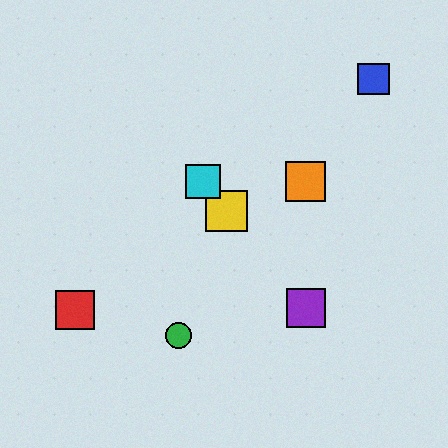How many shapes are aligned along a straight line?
3 shapes (the yellow square, the purple square, the cyan square) are aligned along a straight line.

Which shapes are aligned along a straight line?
The yellow square, the purple square, the cyan square are aligned along a straight line.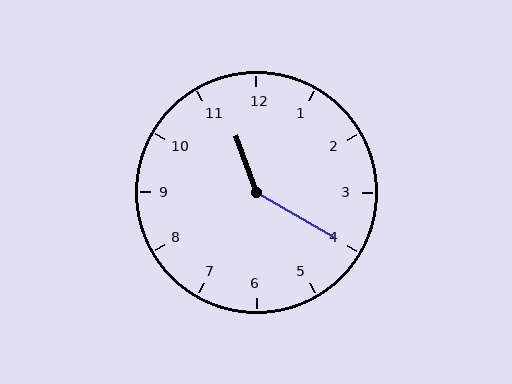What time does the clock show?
11:20.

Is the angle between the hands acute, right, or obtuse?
It is obtuse.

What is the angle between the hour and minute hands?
Approximately 140 degrees.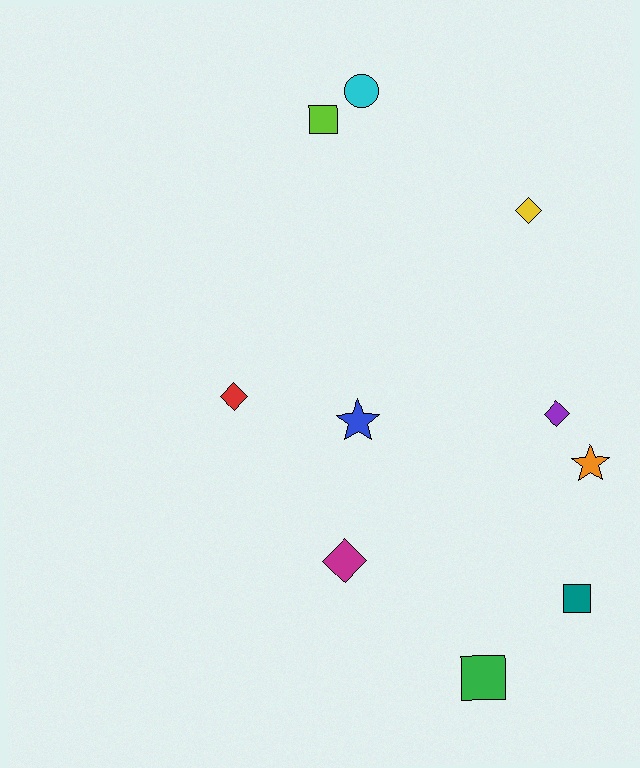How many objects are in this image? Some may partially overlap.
There are 10 objects.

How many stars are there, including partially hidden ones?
There are 2 stars.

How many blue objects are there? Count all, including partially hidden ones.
There is 1 blue object.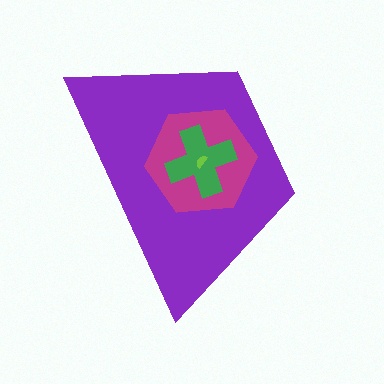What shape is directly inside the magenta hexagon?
The green cross.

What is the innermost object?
The lime semicircle.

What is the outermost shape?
The purple trapezoid.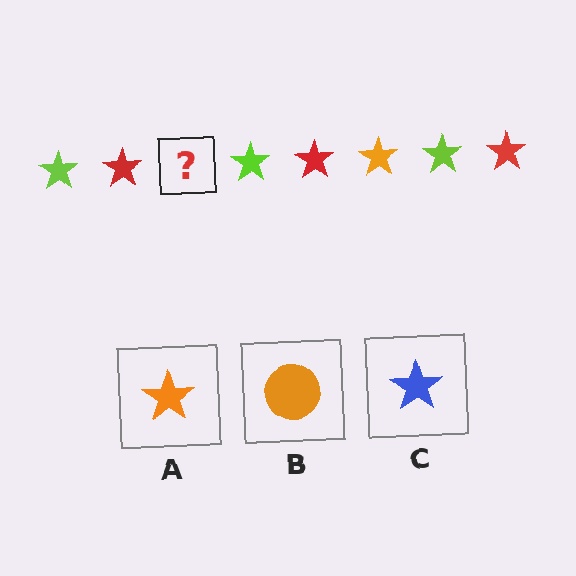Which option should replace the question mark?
Option A.